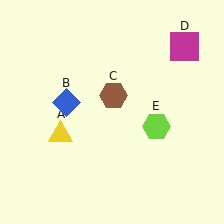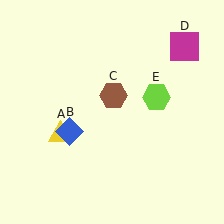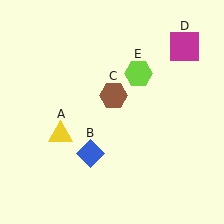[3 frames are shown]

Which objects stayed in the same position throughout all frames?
Yellow triangle (object A) and brown hexagon (object C) and magenta square (object D) remained stationary.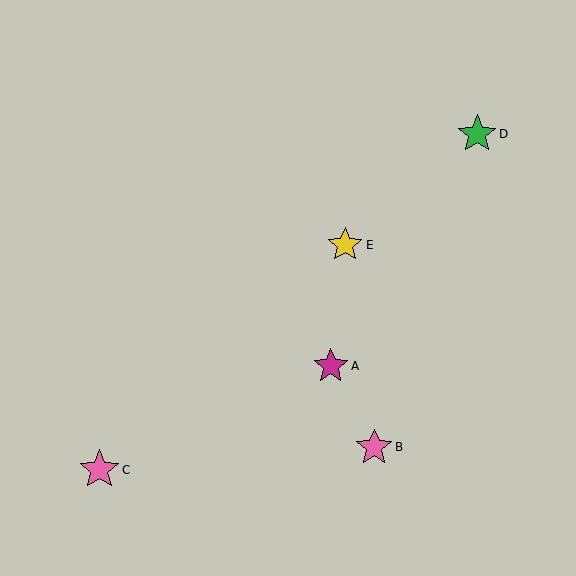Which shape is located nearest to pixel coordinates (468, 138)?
The green star (labeled D) at (477, 134) is nearest to that location.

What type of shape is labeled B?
Shape B is a pink star.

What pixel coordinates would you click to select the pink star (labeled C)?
Click at (99, 470) to select the pink star C.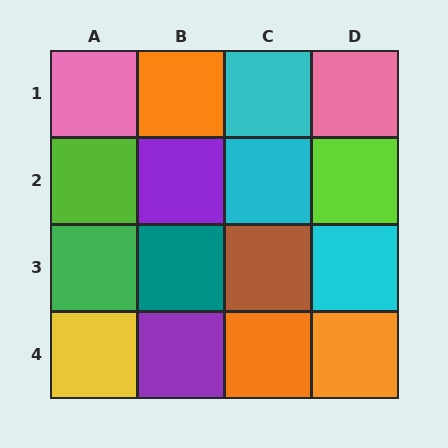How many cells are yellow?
1 cell is yellow.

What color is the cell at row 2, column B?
Purple.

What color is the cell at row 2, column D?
Lime.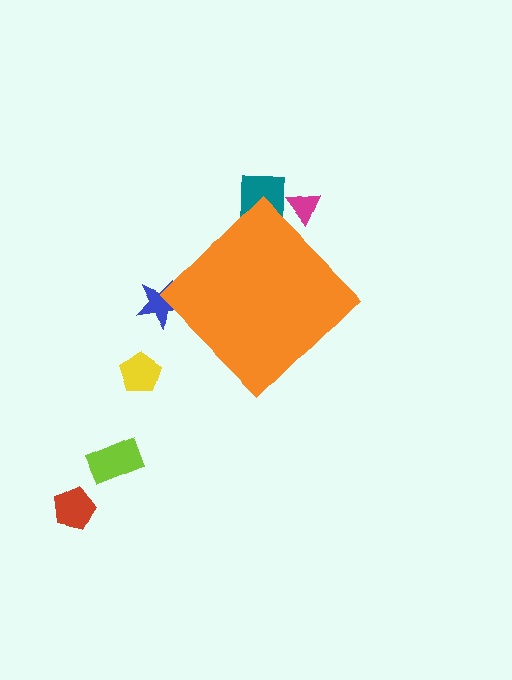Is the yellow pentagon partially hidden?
No, the yellow pentagon is fully visible.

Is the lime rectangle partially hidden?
No, the lime rectangle is fully visible.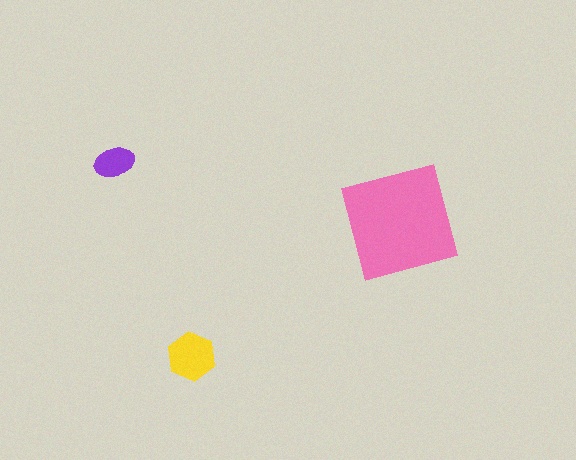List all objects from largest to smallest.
The pink square, the yellow hexagon, the purple ellipse.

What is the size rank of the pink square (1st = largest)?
1st.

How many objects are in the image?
There are 3 objects in the image.